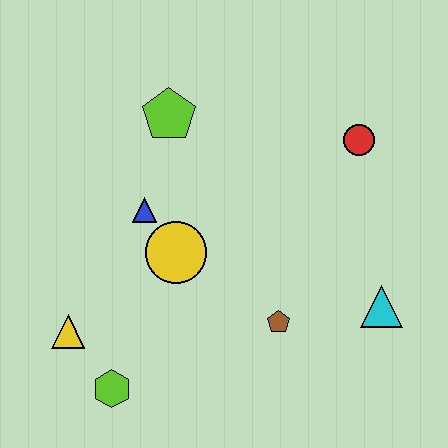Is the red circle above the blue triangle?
Yes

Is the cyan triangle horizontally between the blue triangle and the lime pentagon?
No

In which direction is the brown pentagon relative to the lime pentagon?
The brown pentagon is below the lime pentagon.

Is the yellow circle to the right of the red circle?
No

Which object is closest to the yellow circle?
The blue triangle is closest to the yellow circle.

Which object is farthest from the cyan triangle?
The yellow triangle is farthest from the cyan triangle.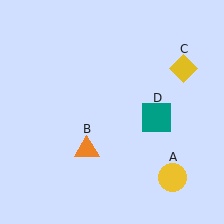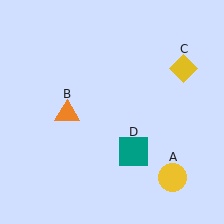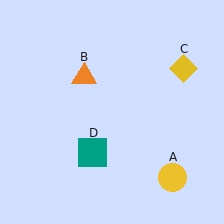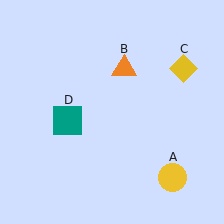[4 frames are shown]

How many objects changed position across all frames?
2 objects changed position: orange triangle (object B), teal square (object D).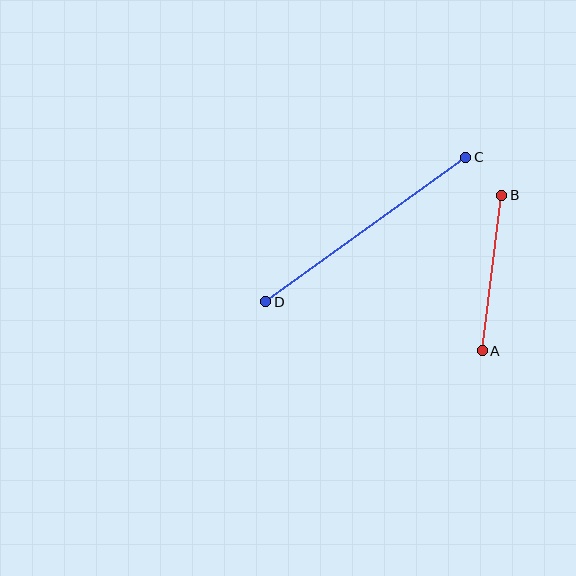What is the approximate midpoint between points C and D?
The midpoint is at approximately (366, 230) pixels.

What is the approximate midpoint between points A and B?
The midpoint is at approximately (492, 273) pixels.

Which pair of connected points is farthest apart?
Points C and D are farthest apart.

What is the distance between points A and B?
The distance is approximately 157 pixels.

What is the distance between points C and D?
The distance is approximately 247 pixels.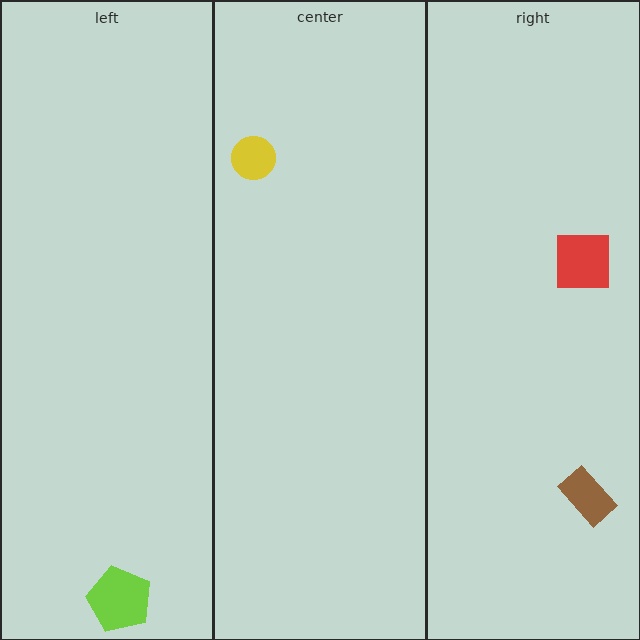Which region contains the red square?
The right region.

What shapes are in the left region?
The lime pentagon.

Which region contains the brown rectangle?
The right region.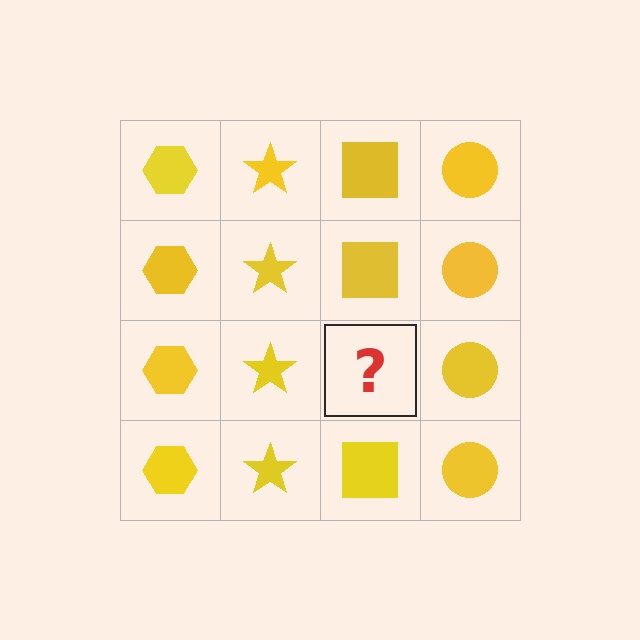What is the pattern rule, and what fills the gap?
The rule is that each column has a consistent shape. The gap should be filled with a yellow square.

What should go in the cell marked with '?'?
The missing cell should contain a yellow square.